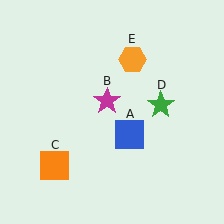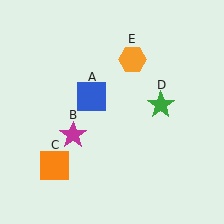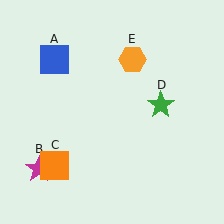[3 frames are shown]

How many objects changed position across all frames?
2 objects changed position: blue square (object A), magenta star (object B).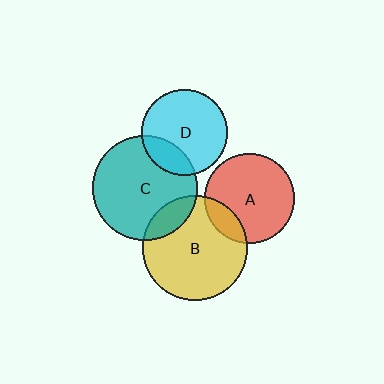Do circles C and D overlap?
Yes.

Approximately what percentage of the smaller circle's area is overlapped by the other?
Approximately 20%.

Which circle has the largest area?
Circle B (yellow).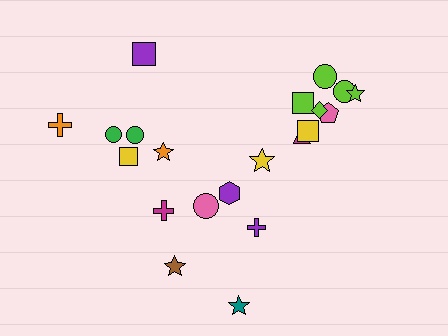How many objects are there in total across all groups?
There are 21 objects.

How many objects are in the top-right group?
There are 8 objects.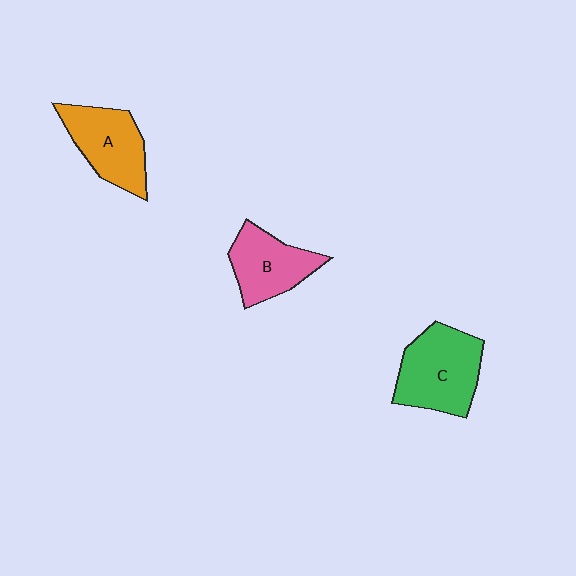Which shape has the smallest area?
Shape B (pink).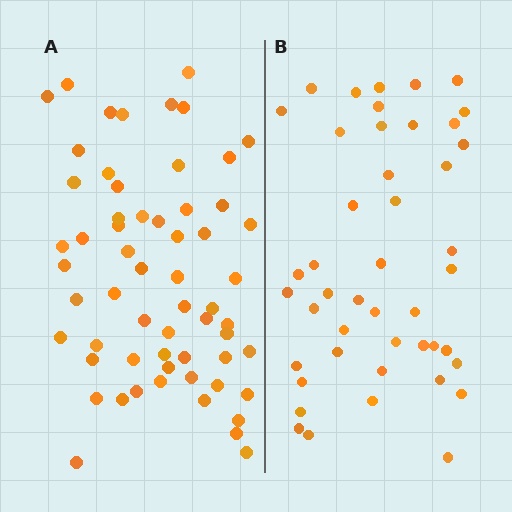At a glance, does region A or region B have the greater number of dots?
Region A (the left region) has more dots.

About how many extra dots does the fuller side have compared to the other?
Region A has approximately 15 more dots than region B.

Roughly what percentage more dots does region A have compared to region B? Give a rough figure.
About 35% more.